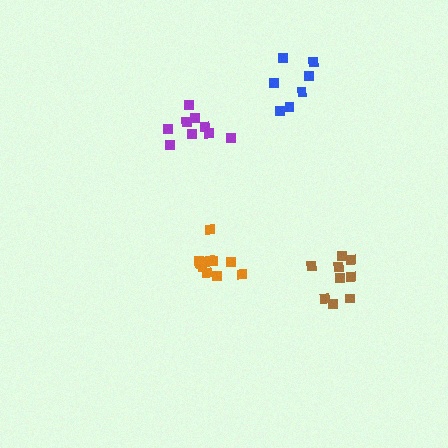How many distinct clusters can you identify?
There are 4 distinct clusters.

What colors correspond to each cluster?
The clusters are colored: purple, brown, blue, orange.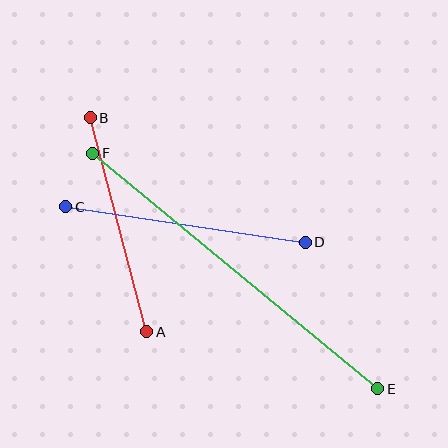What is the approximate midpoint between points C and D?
The midpoint is at approximately (186, 224) pixels.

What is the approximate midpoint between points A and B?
The midpoint is at approximately (119, 225) pixels.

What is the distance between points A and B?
The distance is approximately 221 pixels.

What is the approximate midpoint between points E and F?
The midpoint is at approximately (235, 271) pixels.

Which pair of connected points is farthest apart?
Points E and F are farthest apart.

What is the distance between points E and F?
The distance is approximately 370 pixels.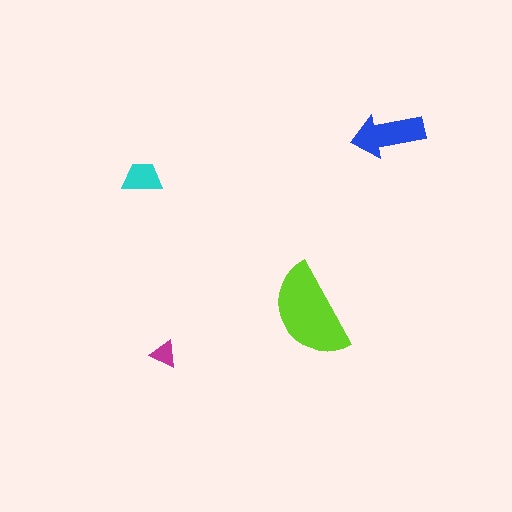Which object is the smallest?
The magenta triangle.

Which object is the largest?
The lime semicircle.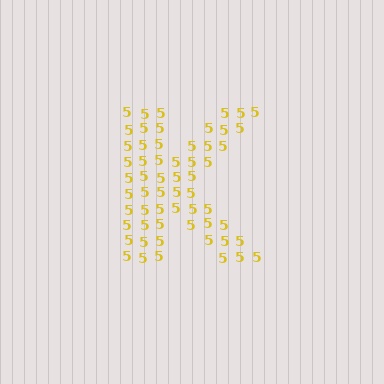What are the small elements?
The small elements are digit 5's.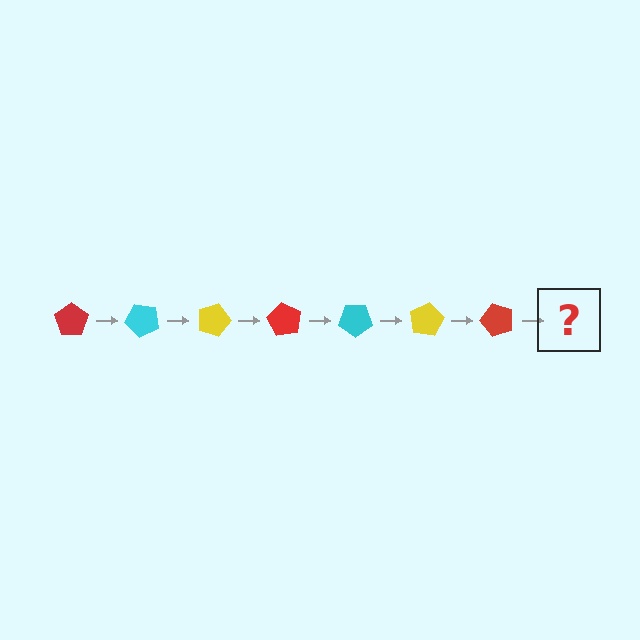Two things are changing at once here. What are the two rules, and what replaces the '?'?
The two rules are that it rotates 45 degrees each step and the color cycles through red, cyan, and yellow. The '?' should be a cyan pentagon, rotated 315 degrees from the start.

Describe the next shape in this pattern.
It should be a cyan pentagon, rotated 315 degrees from the start.